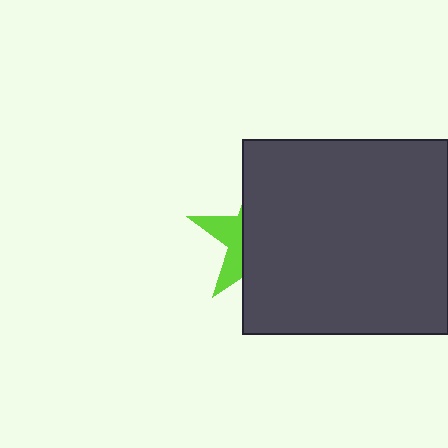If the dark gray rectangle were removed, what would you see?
You would see the complete lime star.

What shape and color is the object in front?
The object in front is a dark gray rectangle.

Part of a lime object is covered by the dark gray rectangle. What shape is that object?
It is a star.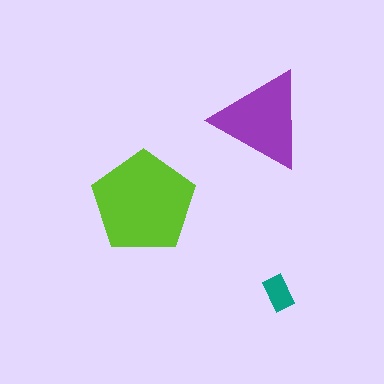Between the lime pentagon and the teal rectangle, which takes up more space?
The lime pentagon.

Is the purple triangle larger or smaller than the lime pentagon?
Smaller.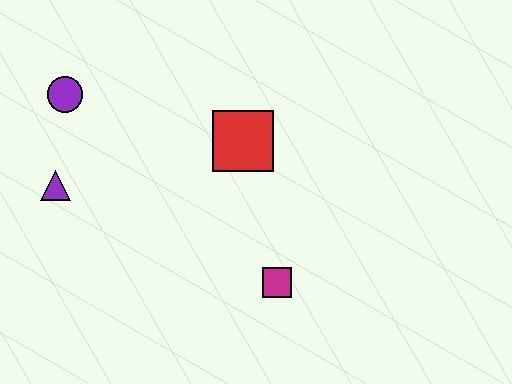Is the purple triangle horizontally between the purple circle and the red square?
No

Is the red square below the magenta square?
No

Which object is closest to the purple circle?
The purple triangle is closest to the purple circle.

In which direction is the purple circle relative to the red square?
The purple circle is to the left of the red square.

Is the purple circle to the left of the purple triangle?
No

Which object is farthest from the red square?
The purple triangle is farthest from the red square.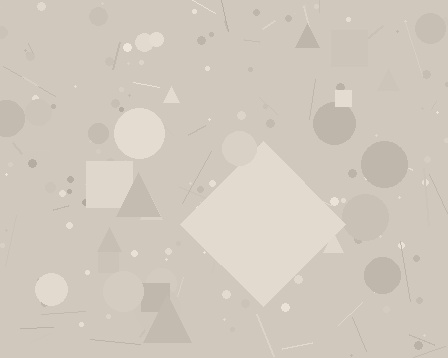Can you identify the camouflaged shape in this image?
The camouflaged shape is a diamond.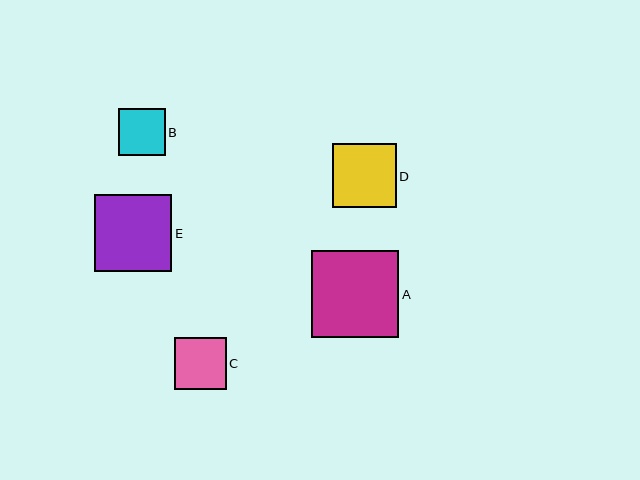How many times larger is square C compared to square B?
Square C is approximately 1.1 times the size of square B.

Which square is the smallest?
Square B is the smallest with a size of approximately 47 pixels.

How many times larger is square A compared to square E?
Square A is approximately 1.1 times the size of square E.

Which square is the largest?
Square A is the largest with a size of approximately 87 pixels.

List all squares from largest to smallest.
From largest to smallest: A, E, D, C, B.